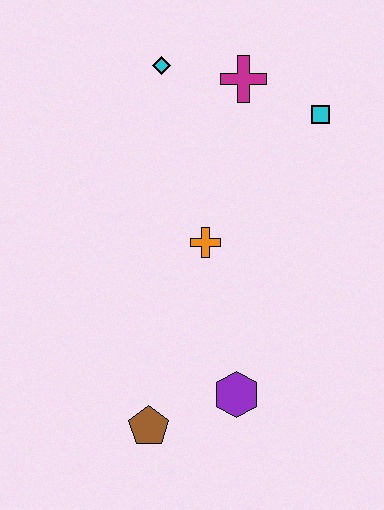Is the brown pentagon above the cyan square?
No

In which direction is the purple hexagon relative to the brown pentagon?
The purple hexagon is to the right of the brown pentagon.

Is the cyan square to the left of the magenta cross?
No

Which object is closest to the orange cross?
The purple hexagon is closest to the orange cross.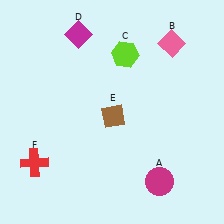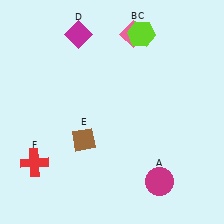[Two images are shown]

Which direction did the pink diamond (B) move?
The pink diamond (B) moved left.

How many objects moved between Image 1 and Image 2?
3 objects moved between the two images.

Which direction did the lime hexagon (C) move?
The lime hexagon (C) moved up.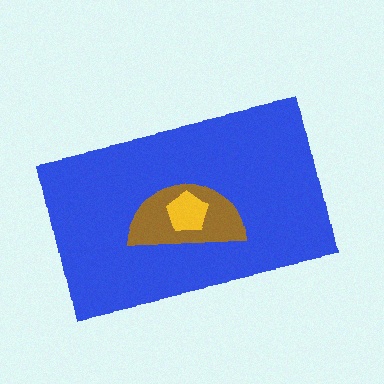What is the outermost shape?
The blue rectangle.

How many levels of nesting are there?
3.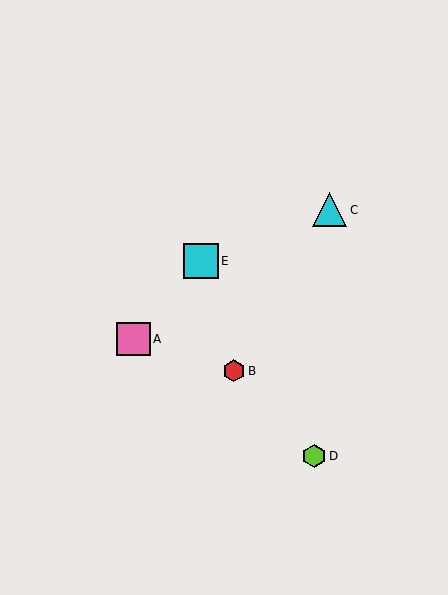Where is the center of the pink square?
The center of the pink square is at (133, 339).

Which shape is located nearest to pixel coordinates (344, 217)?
The cyan triangle (labeled C) at (330, 210) is nearest to that location.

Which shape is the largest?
The cyan square (labeled E) is the largest.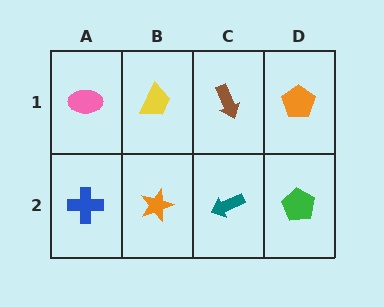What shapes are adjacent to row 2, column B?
A yellow trapezoid (row 1, column B), a blue cross (row 2, column A), a teal arrow (row 2, column C).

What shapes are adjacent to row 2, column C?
A brown arrow (row 1, column C), an orange star (row 2, column B), a green pentagon (row 2, column D).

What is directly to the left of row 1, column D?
A brown arrow.